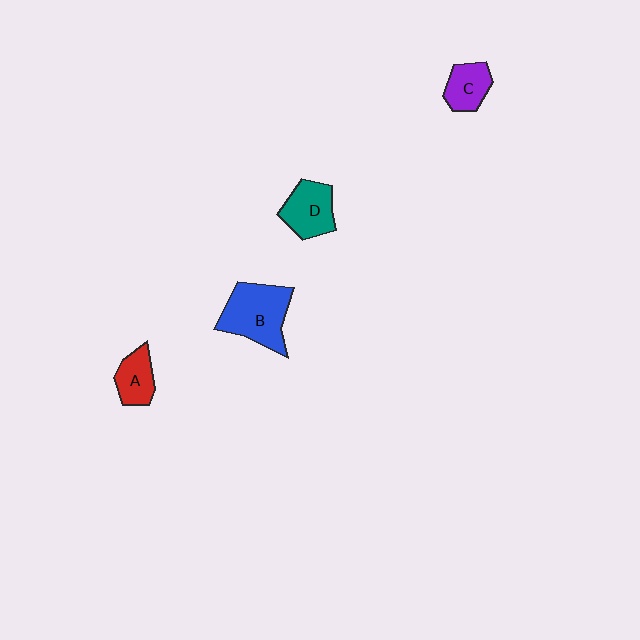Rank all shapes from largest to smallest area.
From largest to smallest: B (blue), D (teal), C (purple), A (red).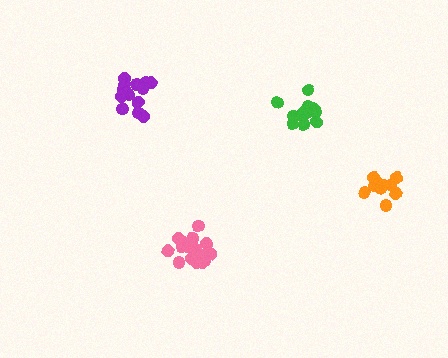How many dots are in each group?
Group 1: 13 dots, Group 2: 18 dots, Group 3: 13 dots, Group 4: 15 dots (59 total).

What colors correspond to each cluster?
The clusters are colored: green, pink, orange, purple.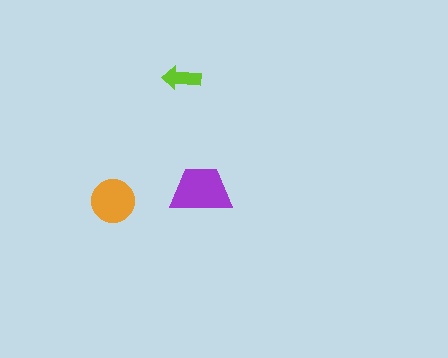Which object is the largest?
The purple trapezoid.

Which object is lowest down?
The orange circle is bottommost.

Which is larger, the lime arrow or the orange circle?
The orange circle.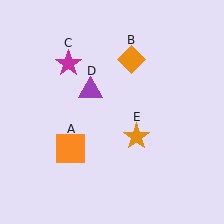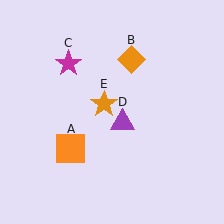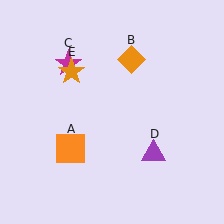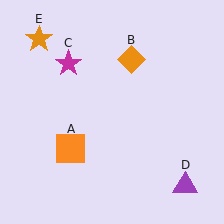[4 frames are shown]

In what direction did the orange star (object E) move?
The orange star (object E) moved up and to the left.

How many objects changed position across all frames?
2 objects changed position: purple triangle (object D), orange star (object E).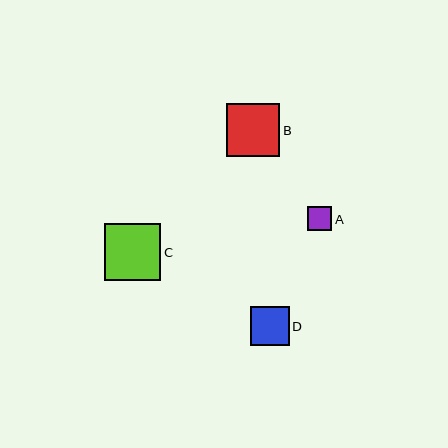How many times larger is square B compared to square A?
Square B is approximately 2.2 times the size of square A.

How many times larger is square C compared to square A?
Square C is approximately 2.4 times the size of square A.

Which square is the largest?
Square C is the largest with a size of approximately 57 pixels.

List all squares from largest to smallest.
From largest to smallest: C, B, D, A.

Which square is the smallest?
Square A is the smallest with a size of approximately 24 pixels.